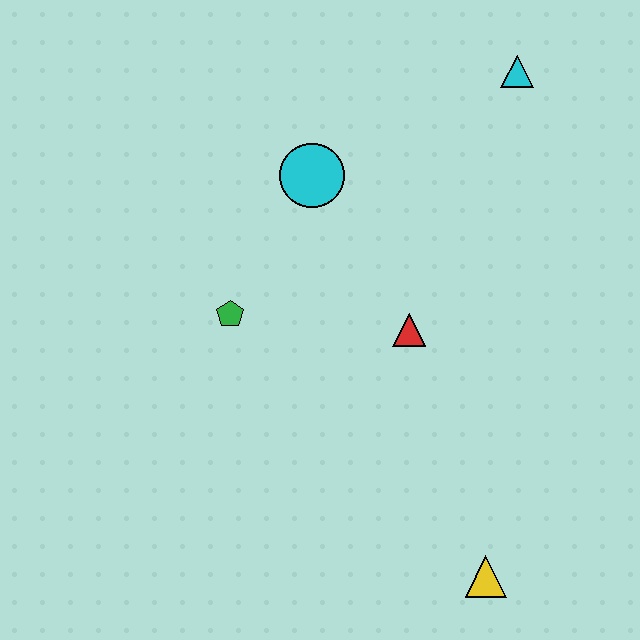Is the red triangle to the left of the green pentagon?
No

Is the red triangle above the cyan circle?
No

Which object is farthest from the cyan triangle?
The yellow triangle is farthest from the cyan triangle.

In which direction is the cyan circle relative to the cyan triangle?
The cyan circle is to the left of the cyan triangle.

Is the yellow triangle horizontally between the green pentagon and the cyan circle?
No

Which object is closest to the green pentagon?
The cyan circle is closest to the green pentagon.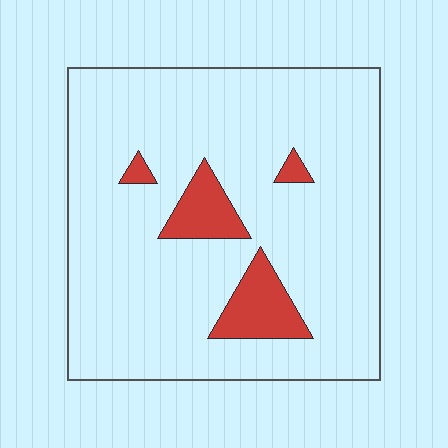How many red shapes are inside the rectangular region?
4.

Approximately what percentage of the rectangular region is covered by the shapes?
Approximately 10%.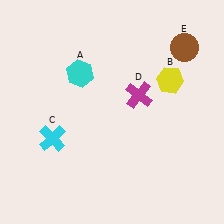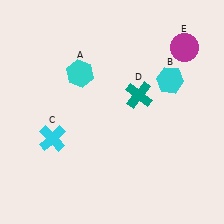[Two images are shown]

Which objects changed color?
B changed from yellow to cyan. D changed from magenta to teal. E changed from brown to magenta.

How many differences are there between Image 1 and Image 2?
There are 3 differences between the two images.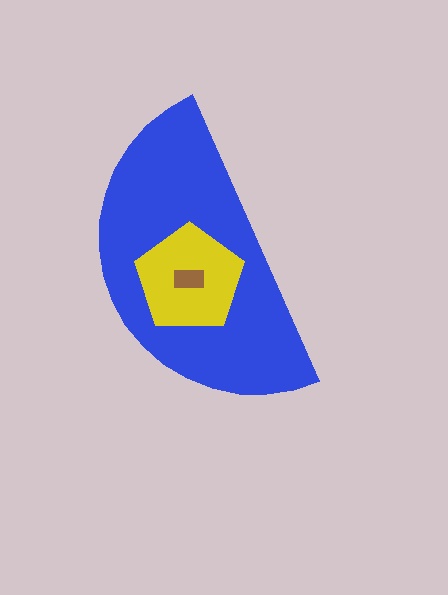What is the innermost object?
The brown rectangle.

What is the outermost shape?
The blue semicircle.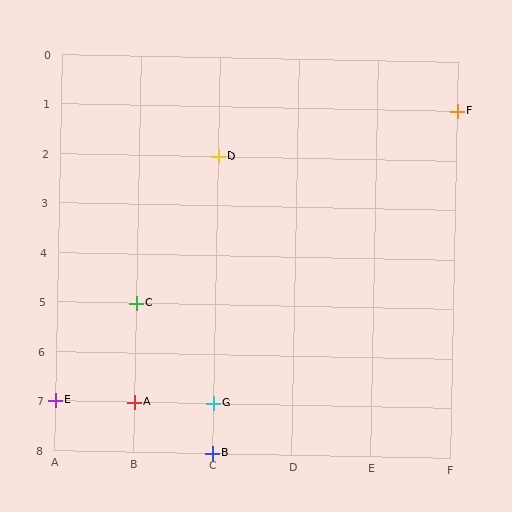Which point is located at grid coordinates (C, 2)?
Point D is at (C, 2).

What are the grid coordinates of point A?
Point A is at grid coordinates (B, 7).